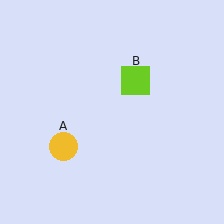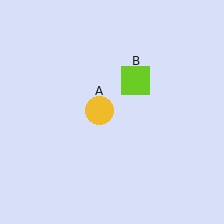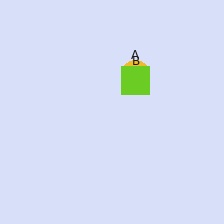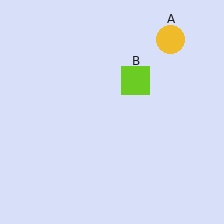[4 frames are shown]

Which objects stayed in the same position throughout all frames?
Lime square (object B) remained stationary.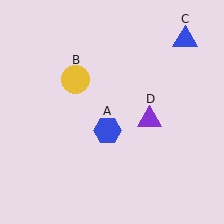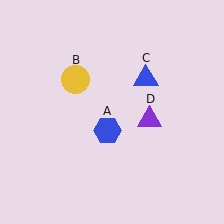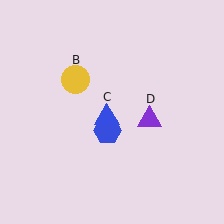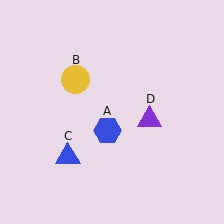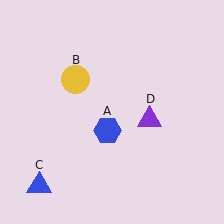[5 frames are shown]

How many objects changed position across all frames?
1 object changed position: blue triangle (object C).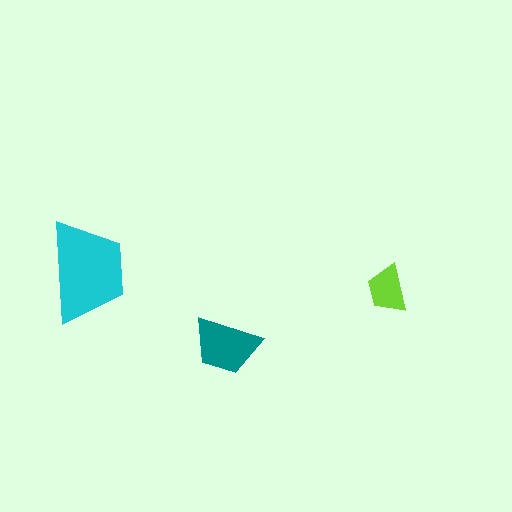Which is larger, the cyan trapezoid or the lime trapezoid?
The cyan one.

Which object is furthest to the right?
The lime trapezoid is rightmost.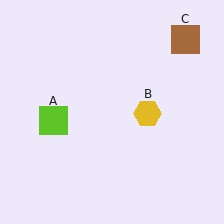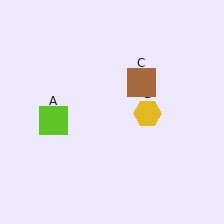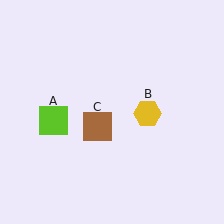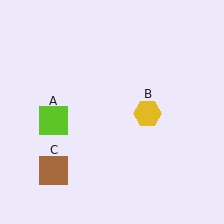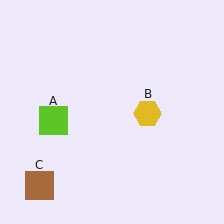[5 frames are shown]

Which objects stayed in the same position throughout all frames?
Lime square (object A) and yellow hexagon (object B) remained stationary.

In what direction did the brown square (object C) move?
The brown square (object C) moved down and to the left.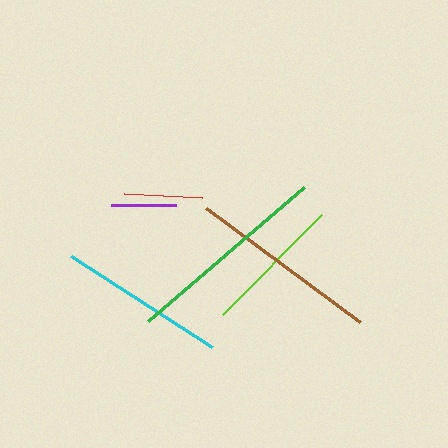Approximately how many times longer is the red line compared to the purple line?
The red line is approximately 1.2 times the length of the purple line.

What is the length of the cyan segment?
The cyan segment is approximately 168 pixels long.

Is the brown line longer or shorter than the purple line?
The brown line is longer than the purple line.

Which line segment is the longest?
The green line is the longest at approximately 205 pixels.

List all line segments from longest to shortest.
From longest to shortest: green, brown, cyan, lime, red, purple.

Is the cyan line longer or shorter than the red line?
The cyan line is longer than the red line.